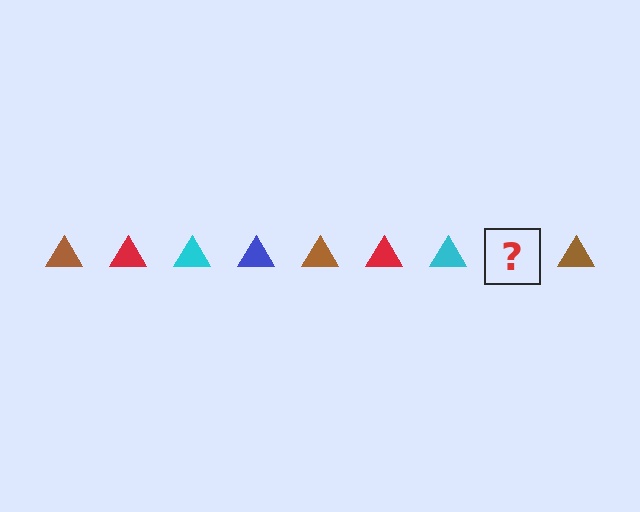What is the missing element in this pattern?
The missing element is a blue triangle.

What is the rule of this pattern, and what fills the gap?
The rule is that the pattern cycles through brown, red, cyan, blue triangles. The gap should be filled with a blue triangle.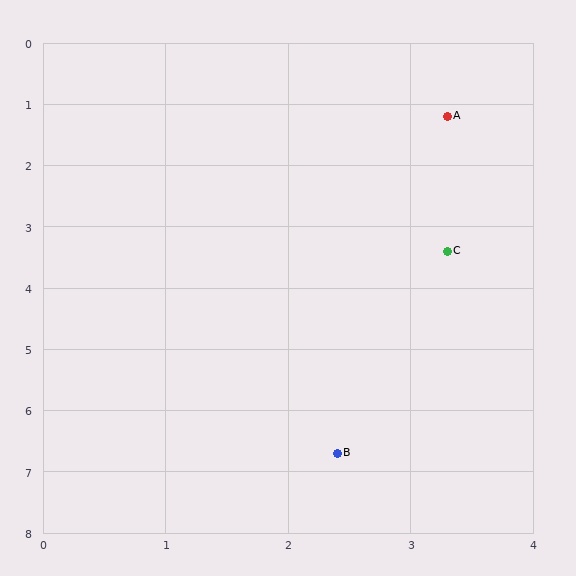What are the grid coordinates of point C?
Point C is at approximately (3.3, 3.4).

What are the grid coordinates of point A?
Point A is at approximately (3.3, 1.2).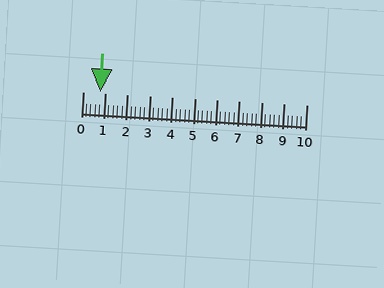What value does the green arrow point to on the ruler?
The green arrow points to approximately 0.8.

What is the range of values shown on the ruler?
The ruler shows values from 0 to 10.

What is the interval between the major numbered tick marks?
The major tick marks are spaced 1 units apart.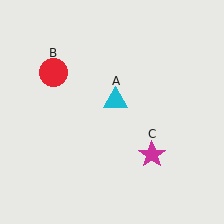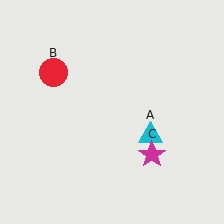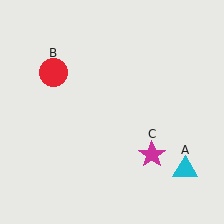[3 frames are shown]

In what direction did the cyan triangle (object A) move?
The cyan triangle (object A) moved down and to the right.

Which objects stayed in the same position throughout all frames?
Red circle (object B) and magenta star (object C) remained stationary.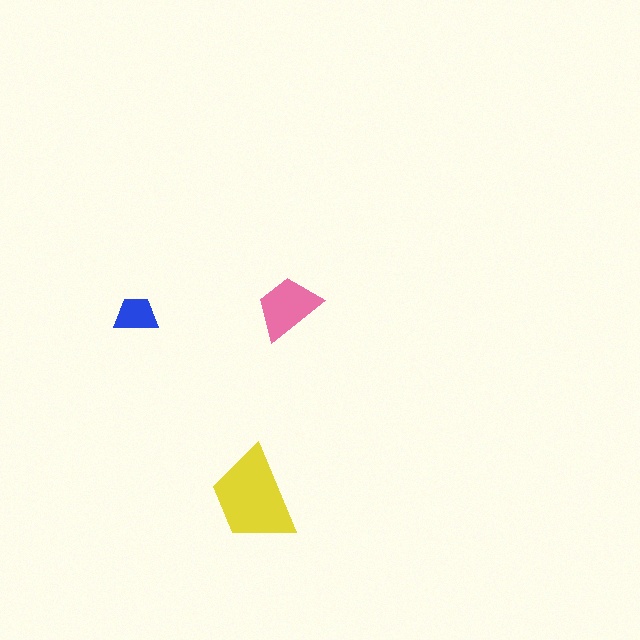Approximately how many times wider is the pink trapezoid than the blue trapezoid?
About 1.5 times wider.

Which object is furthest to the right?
The pink trapezoid is rightmost.